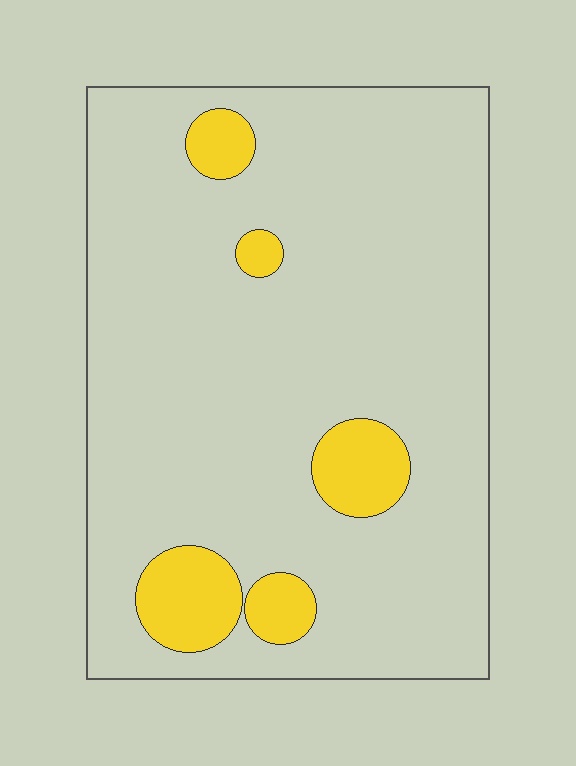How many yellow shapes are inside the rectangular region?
5.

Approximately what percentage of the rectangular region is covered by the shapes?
Approximately 10%.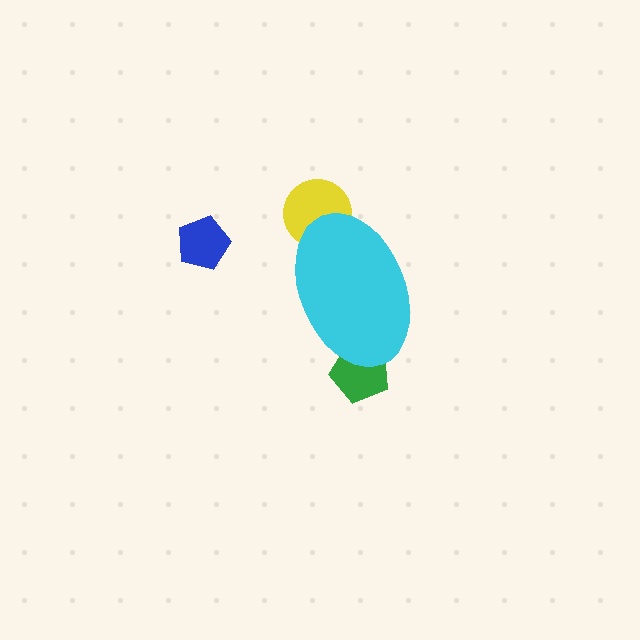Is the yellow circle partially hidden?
Yes, the yellow circle is partially hidden behind the cyan ellipse.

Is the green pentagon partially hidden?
Yes, the green pentagon is partially hidden behind the cyan ellipse.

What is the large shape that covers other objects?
A cyan ellipse.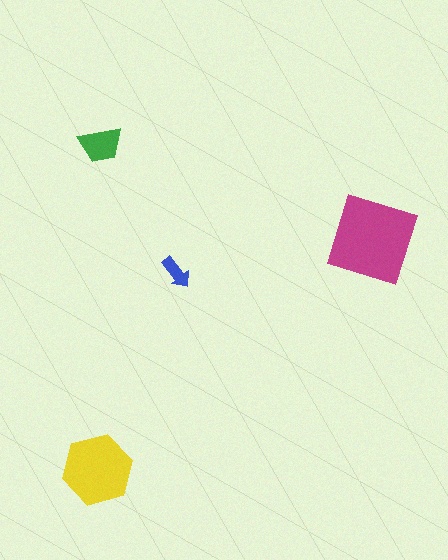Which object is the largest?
The magenta square.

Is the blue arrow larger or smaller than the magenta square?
Smaller.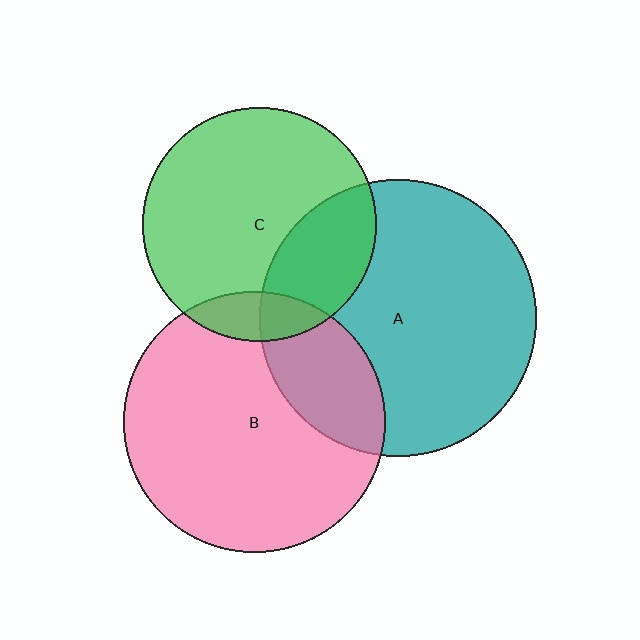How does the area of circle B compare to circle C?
Approximately 1.2 times.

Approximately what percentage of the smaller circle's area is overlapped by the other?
Approximately 25%.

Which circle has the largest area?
Circle A (teal).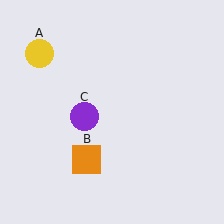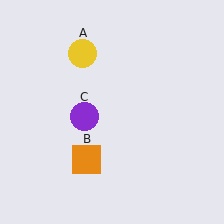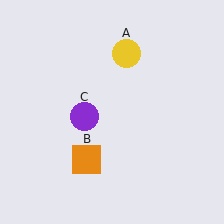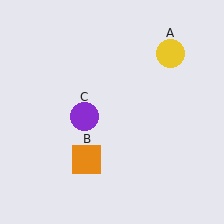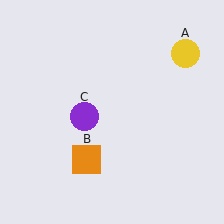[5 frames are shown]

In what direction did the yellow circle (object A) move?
The yellow circle (object A) moved right.